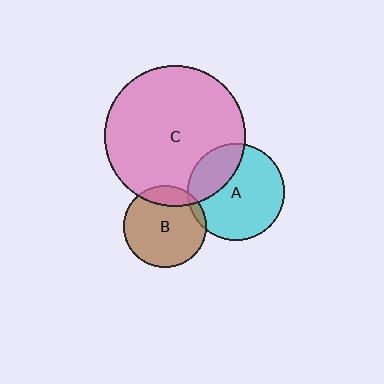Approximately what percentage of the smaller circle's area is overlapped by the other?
Approximately 30%.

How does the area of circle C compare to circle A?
Approximately 2.1 times.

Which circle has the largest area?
Circle C (pink).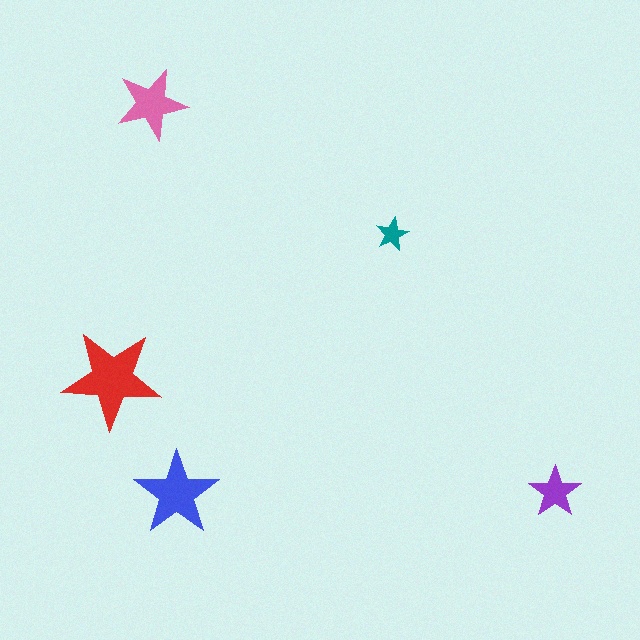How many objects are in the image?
There are 5 objects in the image.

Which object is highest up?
The pink star is topmost.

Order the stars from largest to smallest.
the red one, the blue one, the pink one, the purple one, the teal one.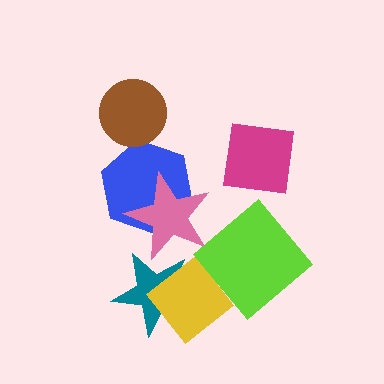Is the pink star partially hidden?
No, no other shape covers it.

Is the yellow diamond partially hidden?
Yes, it is partially covered by another shape.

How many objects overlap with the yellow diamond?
2 objects overlap with the yellow diamond.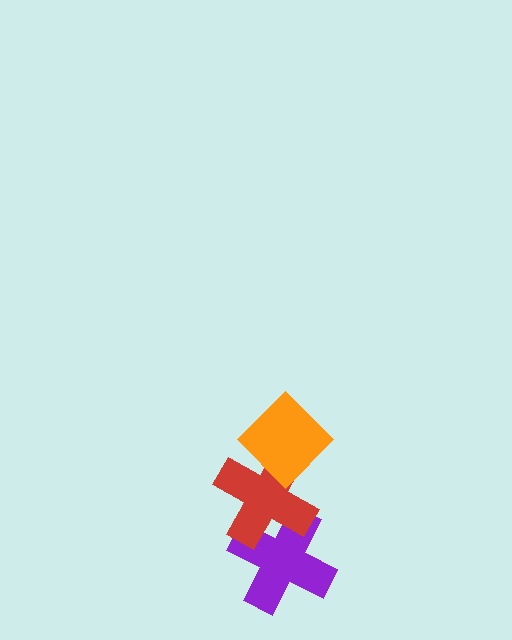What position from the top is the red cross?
The red cross is 2nd from the top.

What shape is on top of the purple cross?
The red cross is on top of the purple cross.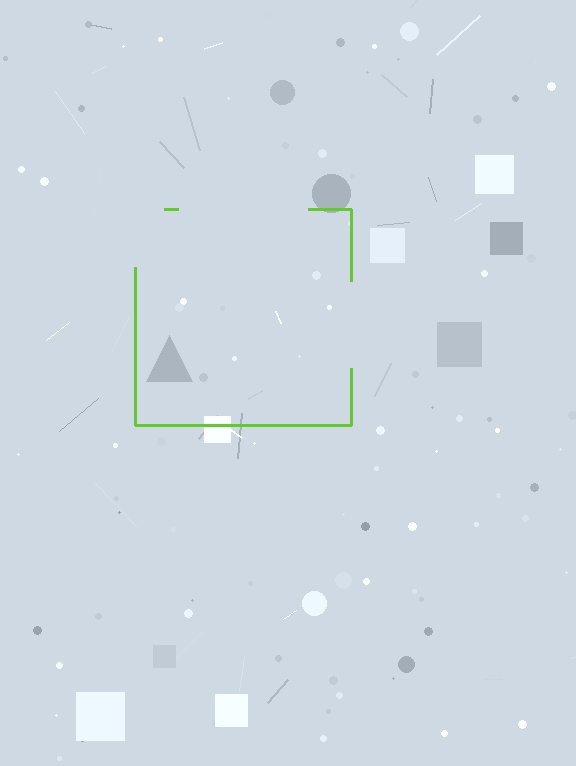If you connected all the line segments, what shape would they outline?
They would outline a square.